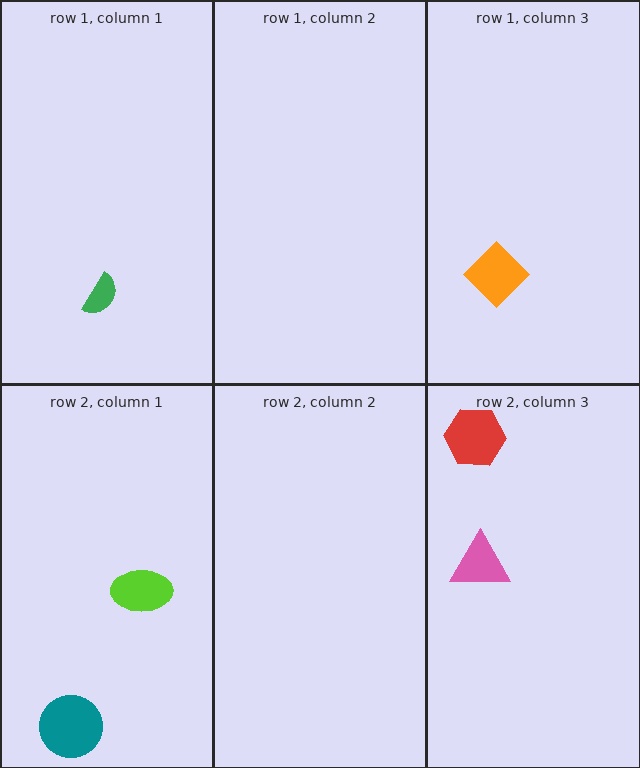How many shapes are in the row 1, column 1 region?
1.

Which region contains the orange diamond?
The row 1, column 3 region.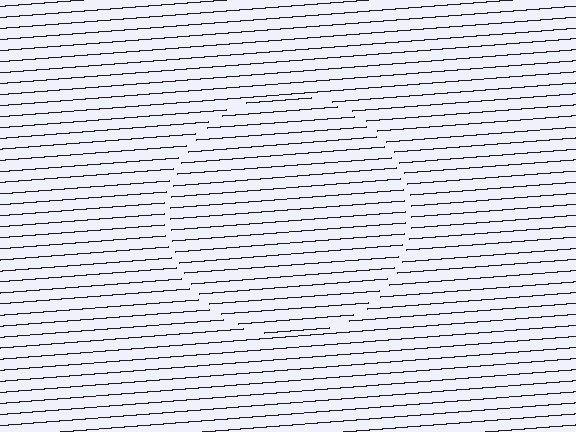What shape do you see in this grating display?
An illusory circle. The interior of the shape contains the same grating, shifted by half a period — the contour is defined by the phase discontinuity where line-ends from the inner and outer gratings abut.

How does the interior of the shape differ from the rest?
The interior of the shape contains the same grating, shifted by half a period — the contour is defined by the phase discontinuity where line-ends from the inner and outer gratings abut.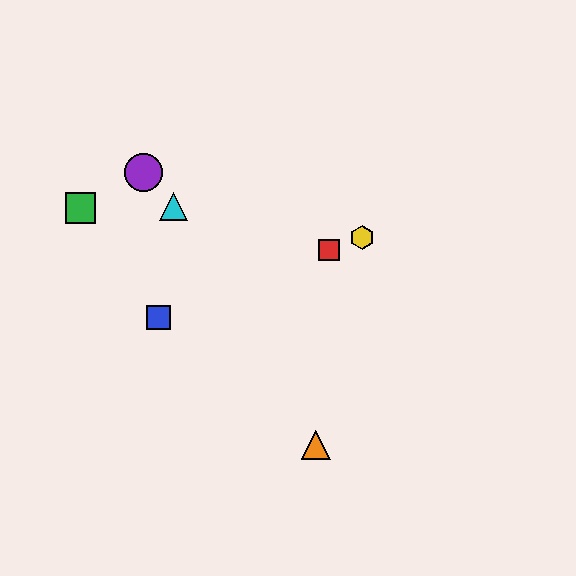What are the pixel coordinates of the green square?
The green square is at (81, 208).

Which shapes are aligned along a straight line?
The red square, the blue square, the yellow hexagon are aligned along a straight line.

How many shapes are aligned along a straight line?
3 shapes (the red square, the blue square, the yellow hexagon) are aligned along a straight line.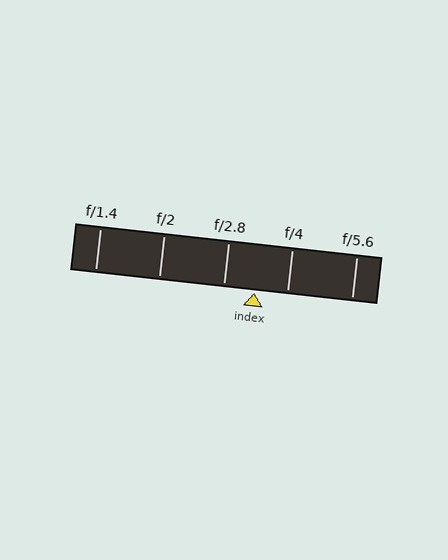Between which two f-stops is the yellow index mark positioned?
The index mark is between f/2.8 and f/4.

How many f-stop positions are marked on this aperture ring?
There are 5 f-stop positions marked.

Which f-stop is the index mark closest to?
The index mark is closest to f/2.8.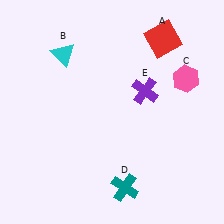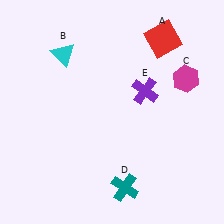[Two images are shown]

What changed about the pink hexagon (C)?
In Image 1, C is pink. In Image 2, it changed to magenta.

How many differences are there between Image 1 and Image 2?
There is 1 difference between the two images.